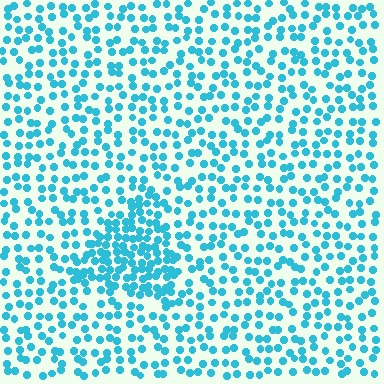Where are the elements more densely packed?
The elements are more densely packed inside the triangle boundary.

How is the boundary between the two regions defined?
The boundary is defined by a change in element density (approximately 2.0x ratio). All elements are the same color, size, and shape.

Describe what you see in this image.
The image contains small cyan elements arranged at two different densities. A triangle-shaped region is visible where the elements are more densely packed than the surrounding area.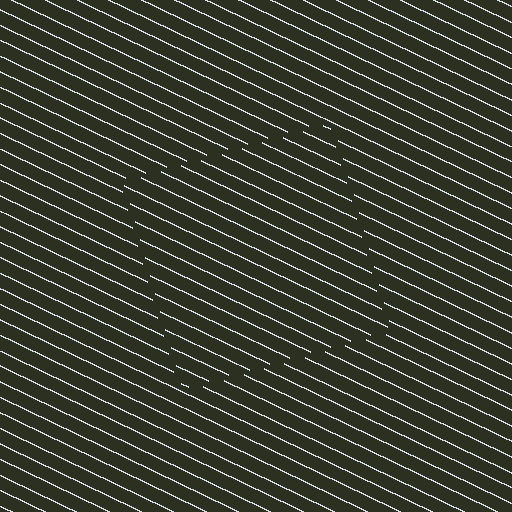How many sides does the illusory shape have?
4 sides — the line-ends trace a square.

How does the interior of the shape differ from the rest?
The interior of the shape contains the same grating, shifted by half a period — the contour is defined by the phase discontinuity where line-ends from the inner and outer gratings abut.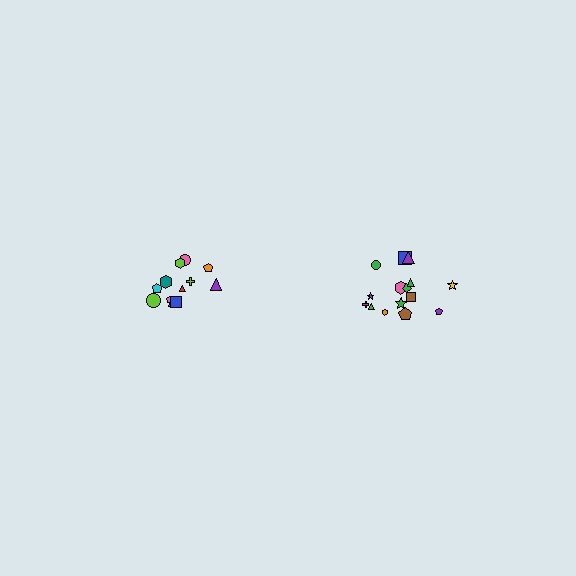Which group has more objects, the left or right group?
The right group.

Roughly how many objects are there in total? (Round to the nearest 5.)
Roughly 25 objects in total.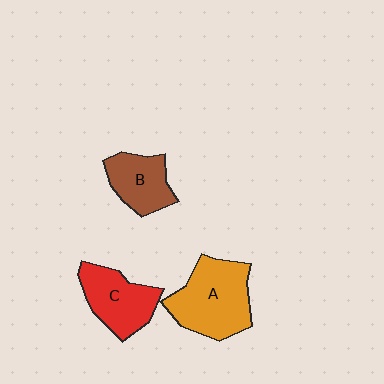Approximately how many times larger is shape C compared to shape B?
Approximately 1.2 times.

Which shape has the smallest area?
Shape B (brown).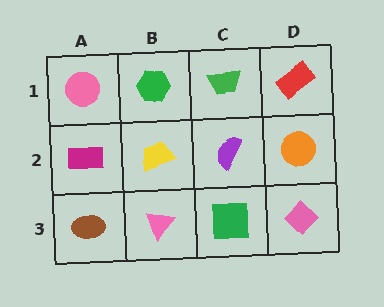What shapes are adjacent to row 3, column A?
A magenta rectangle (row 2, column A), a pink triangle (row 3, column B).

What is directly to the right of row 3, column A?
A pink triangle.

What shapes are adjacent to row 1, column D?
An orange circle (row 2, column D), a green trapezoid (row 1, column C).